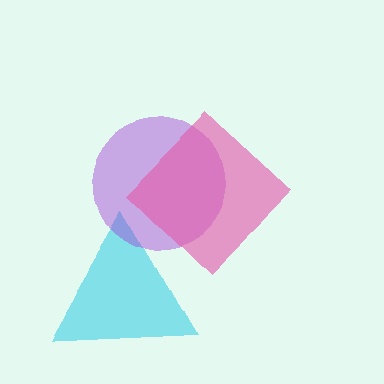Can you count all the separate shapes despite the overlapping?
Yes, there are 3 separate shapes.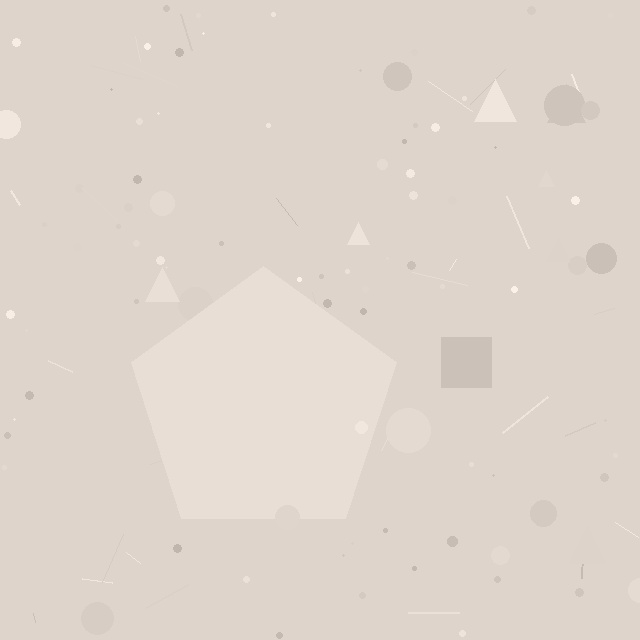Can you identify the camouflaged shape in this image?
The camouflaged shape is a pentagon.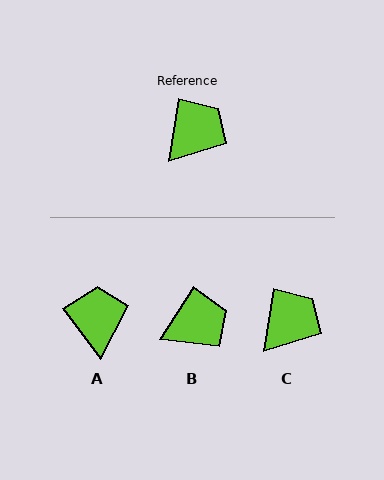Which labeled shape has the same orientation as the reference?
C.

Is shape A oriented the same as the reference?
No, it is off by about 46 degrees.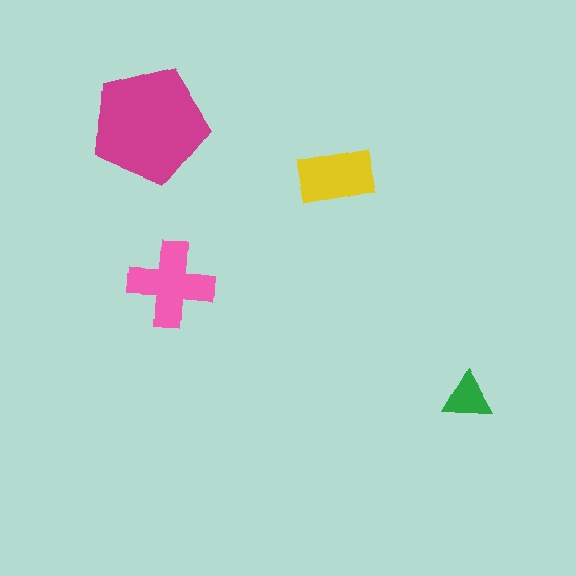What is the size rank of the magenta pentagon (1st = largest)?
1st.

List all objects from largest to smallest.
The magenta pentagon, the pink cross, the yellow rectangle, the green triangle.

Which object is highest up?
The magenta pentagon is topmost.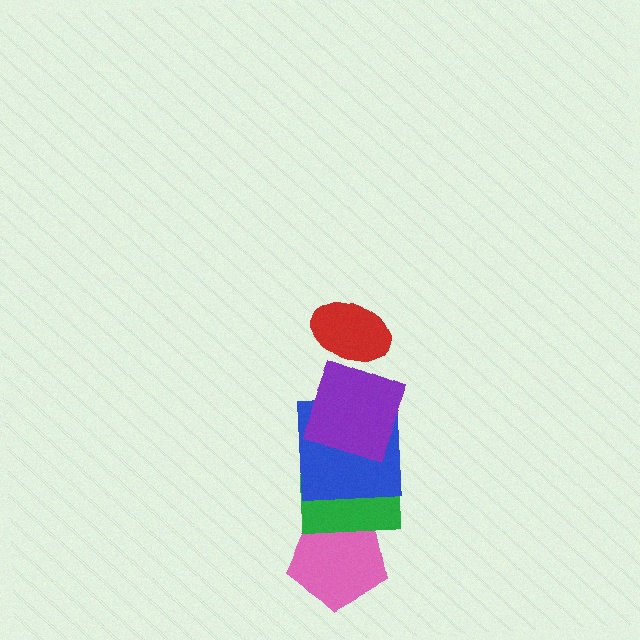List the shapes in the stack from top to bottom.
From top to bottom: the red ellipse, the purple square, the blue square, the green rectangle, the pink pentagon.